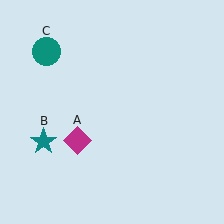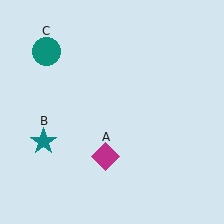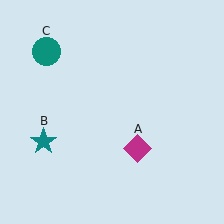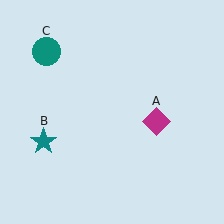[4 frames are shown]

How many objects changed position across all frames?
1 object changed position: magenta diamond (object A).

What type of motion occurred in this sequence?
The magenta diamond (object A) rotated counterclockwise around the center of the scene.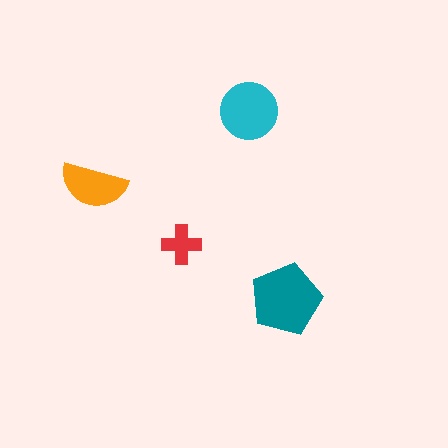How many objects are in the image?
There are 4 objects in the image.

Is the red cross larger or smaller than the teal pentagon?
Smaller.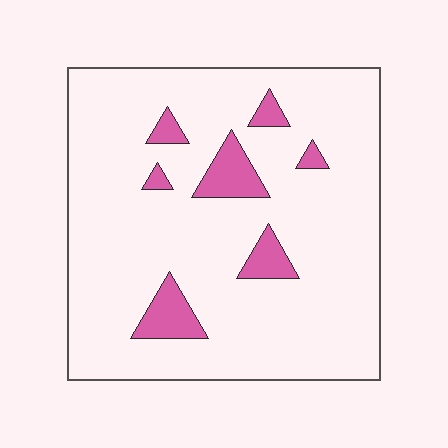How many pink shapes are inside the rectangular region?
7.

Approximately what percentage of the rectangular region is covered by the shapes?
Approximately 10%.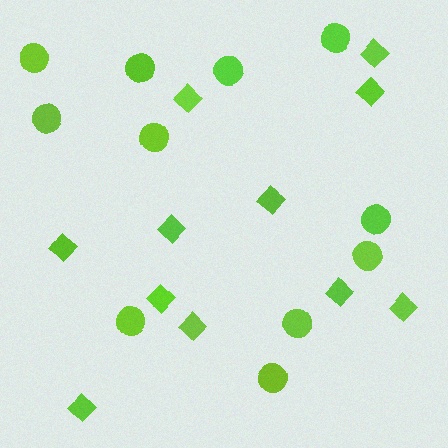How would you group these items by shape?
There are 2 groups: one group of diamonds (11) and one group of circles (11).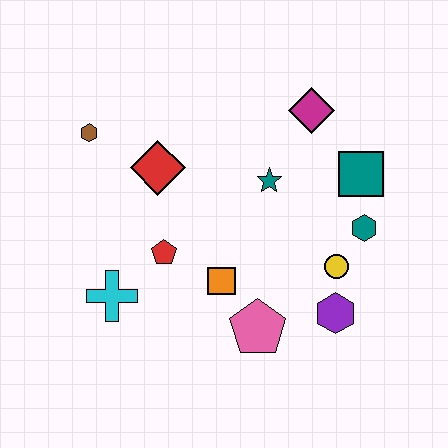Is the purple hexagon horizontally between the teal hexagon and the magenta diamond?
Yes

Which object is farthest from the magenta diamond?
The cyan cross is farthest from the magenta diamond.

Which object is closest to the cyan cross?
The red pentagon is closest to the cyan cross.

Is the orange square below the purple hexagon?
No